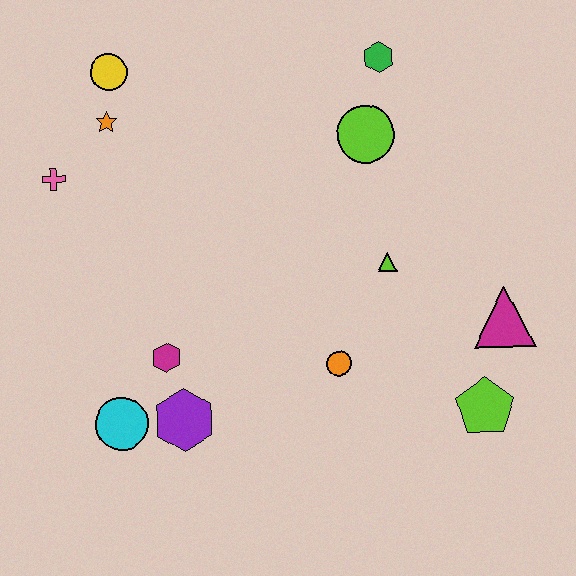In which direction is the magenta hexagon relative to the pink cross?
The magenta hexagon is below the pink cross.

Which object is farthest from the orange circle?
The yellow circle is farthest from the orange circle.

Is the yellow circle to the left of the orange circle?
Yes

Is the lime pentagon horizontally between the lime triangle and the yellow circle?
No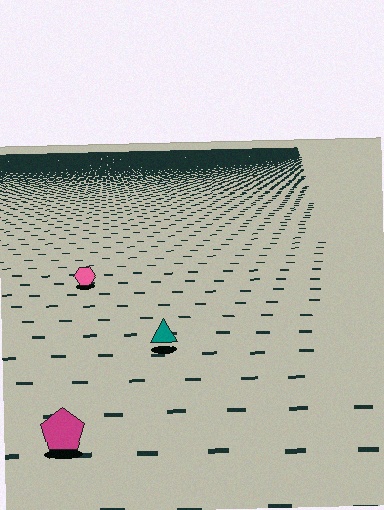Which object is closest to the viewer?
The magenta pentagon is closest. The texture marks near it are larger and more spread out.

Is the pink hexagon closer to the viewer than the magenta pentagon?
No. The magenta pentagon is closer — you can tell from the texture gradient: the ground texture is coarser near it.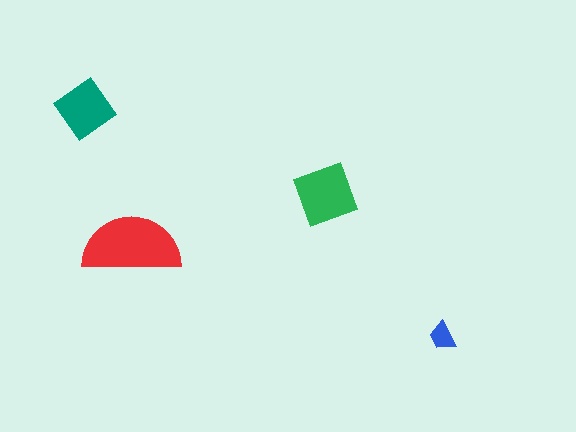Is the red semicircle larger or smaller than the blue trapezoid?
Larger.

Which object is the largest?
The red semicircle.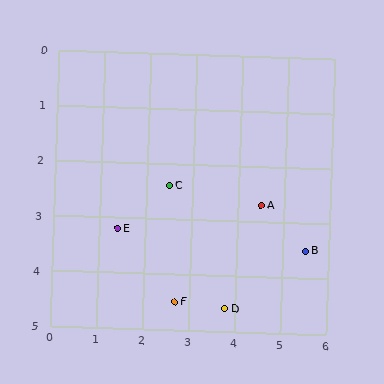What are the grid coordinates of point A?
Point A is at approximately (4.5, 2.7).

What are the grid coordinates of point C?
Point C is at approximately (2.5, 2.4).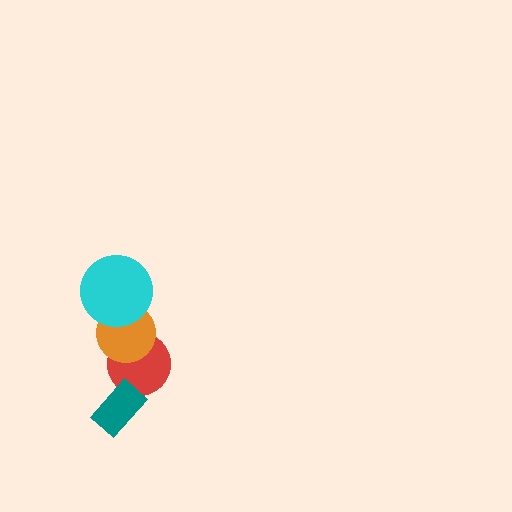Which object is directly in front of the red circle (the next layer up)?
The orange circle is directly in front of the red circle.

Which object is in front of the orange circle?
The cyan circle is in front of the orange circle.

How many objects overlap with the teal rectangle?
1 object overlaps with the teal rectangle.